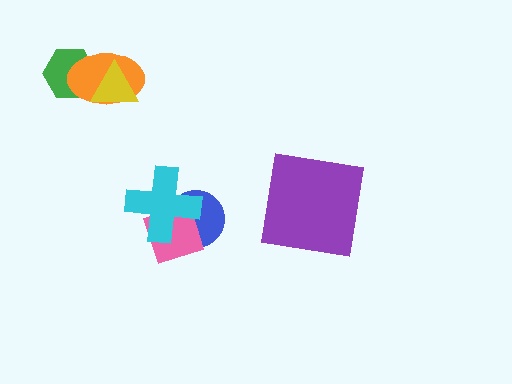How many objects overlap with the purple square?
0 objects overlap with the purple square.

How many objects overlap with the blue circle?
2 objects overlap with the blue circle.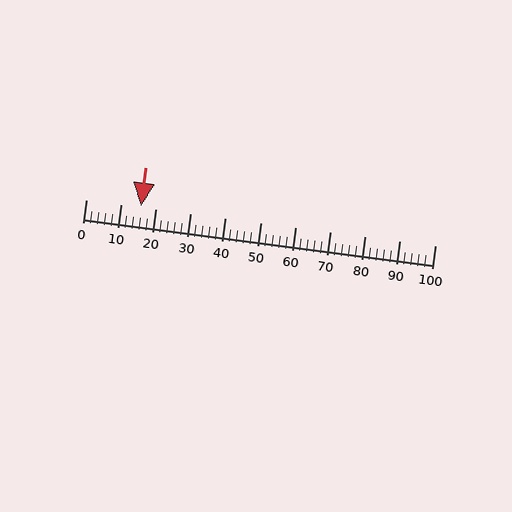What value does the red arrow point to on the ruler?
The red arrow points to approximately 16.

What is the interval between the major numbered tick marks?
The major tick marks are spaced 10 units apart.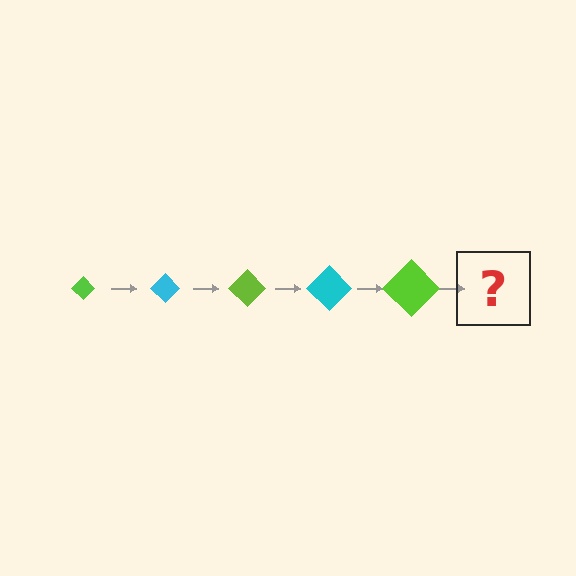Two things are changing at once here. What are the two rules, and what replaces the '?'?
The two rules are that the diamond grows larger each step and the color cycles through lime and cyan. The '?' should be a cyan diamond, larger than the previous one.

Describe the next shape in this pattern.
It should be a cyan diamond, larger than the previous one.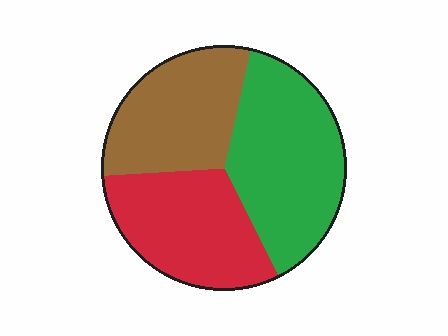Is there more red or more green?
Green.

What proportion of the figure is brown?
Brown takes up between a quarter and a half of the figure.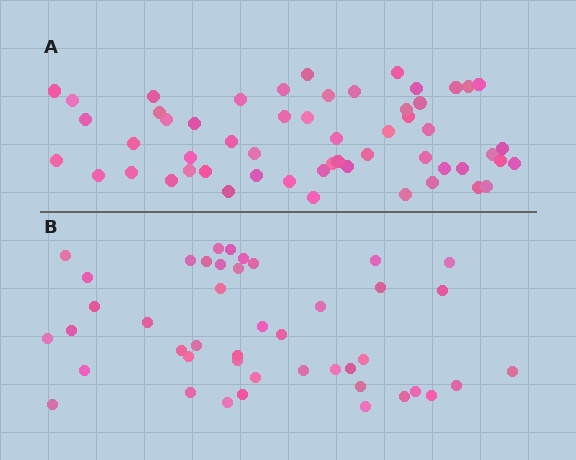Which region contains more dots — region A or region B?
Region A (the top region) has more dots.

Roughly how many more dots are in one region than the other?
Region A has roughly 12 or so more dots than region B.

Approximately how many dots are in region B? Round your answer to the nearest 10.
About 40 dots. (The exact count is 44, which rounds to 40.)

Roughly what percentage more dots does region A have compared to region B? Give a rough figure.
About 25% more.